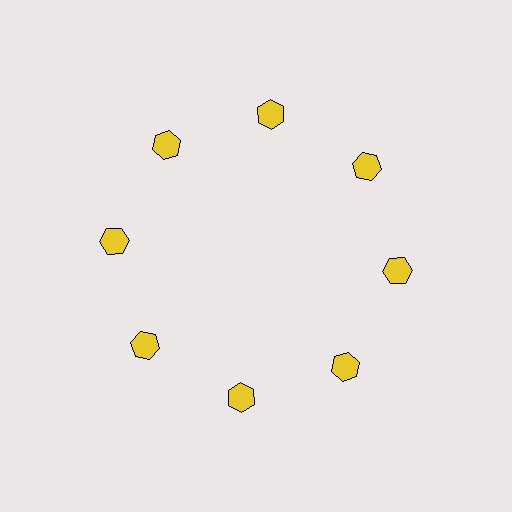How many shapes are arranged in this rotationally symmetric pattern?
There are 8 shapes, arranged in 8 groups of 1.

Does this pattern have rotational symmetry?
Yes, this pattern has 8-fold rotational symmetry. It looks the same after rotating 45 degrees around the center.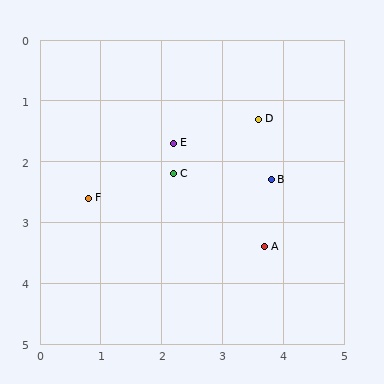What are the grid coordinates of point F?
Point F is at approximately (0.8, 2.6).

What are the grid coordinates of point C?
Point C is at approximately (2.2, 2.2).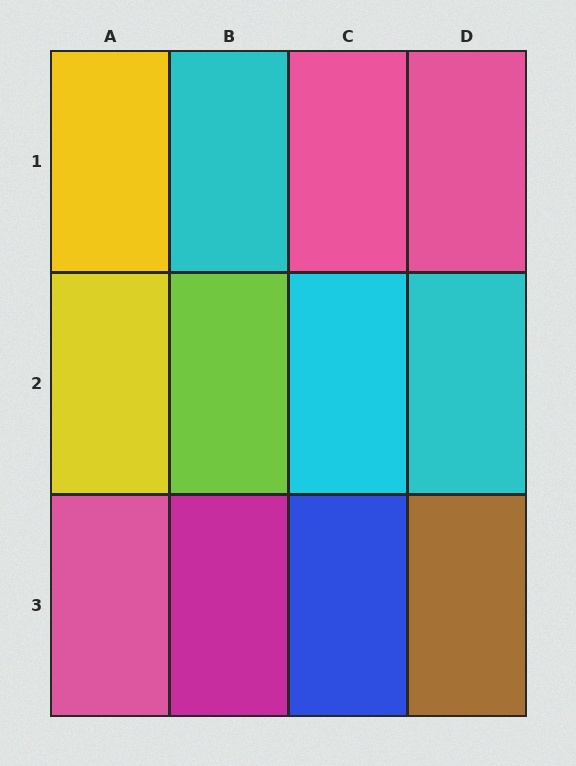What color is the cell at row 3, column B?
Magenta.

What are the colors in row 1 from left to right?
Yellow, cyan, pink, pink.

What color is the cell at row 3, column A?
Pink.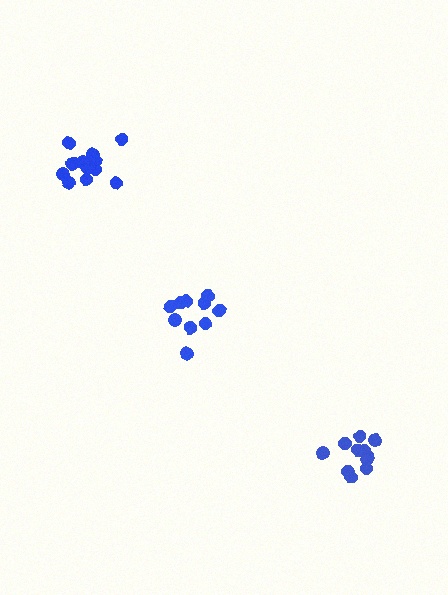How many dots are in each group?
Group 1: 10 dots, Group 2: 13 dots, Group 3: 11 dots (34 total).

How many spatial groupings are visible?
There are 3 spatial groupings.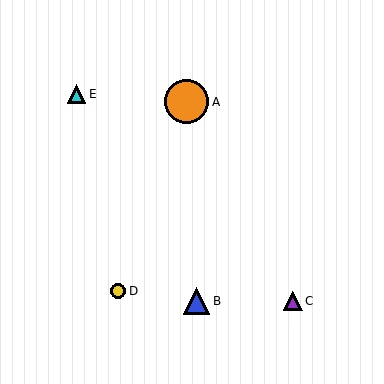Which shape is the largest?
The orange circle (labeled A) is the largest.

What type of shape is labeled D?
Shape D is a yellow circle.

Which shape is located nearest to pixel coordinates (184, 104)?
The orange circle (labeled A) at (187, 102) is nearest to that location.